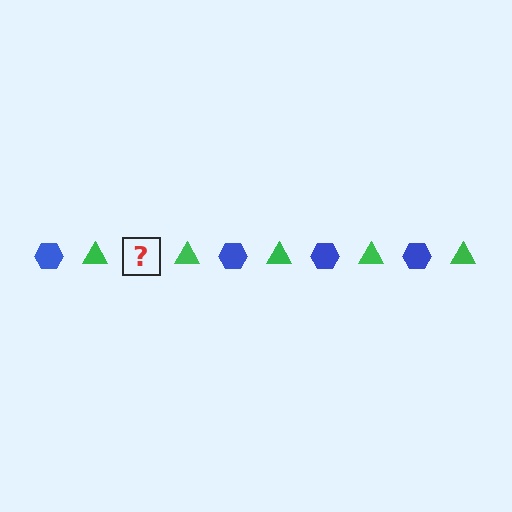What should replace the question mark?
The question mark should be replaced with a blue hexagon.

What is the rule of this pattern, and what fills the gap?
The rule is that the pattern alternates between blue hexagon and green triangle. The gap should be filled with a blue hexagon.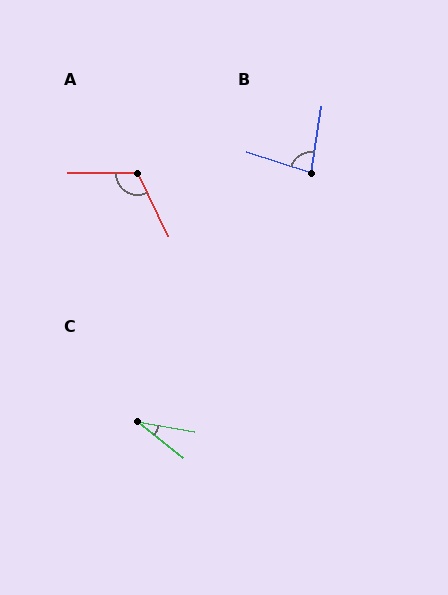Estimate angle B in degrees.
Approximately 81 degrees.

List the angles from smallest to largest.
C (29°), B (81°), A (116°).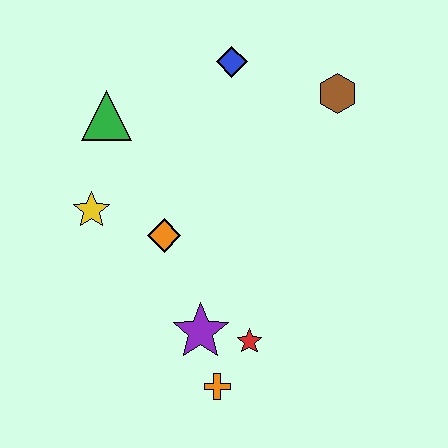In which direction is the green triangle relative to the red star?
The green triangle is above the red star.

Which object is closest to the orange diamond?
The yellow star is closest to the orange diamond.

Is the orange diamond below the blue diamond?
Yes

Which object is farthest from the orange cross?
The blue diamond is farthest from the orange cross.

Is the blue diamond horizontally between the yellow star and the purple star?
No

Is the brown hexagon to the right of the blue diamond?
Yes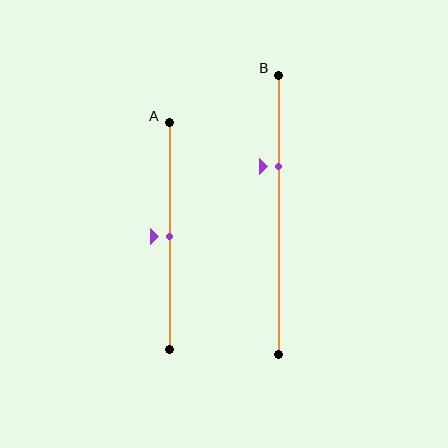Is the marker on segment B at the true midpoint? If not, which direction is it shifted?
No, the marker on segment B is shifted upward by about 17% of the segment length.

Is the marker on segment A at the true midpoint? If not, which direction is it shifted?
Yes, the marker on segment A is at the true midpoint.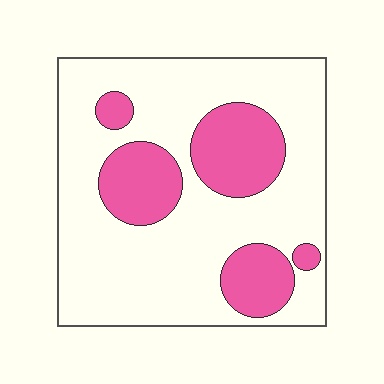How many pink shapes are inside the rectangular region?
5.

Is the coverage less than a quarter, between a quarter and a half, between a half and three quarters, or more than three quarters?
Between a quarter and a half.